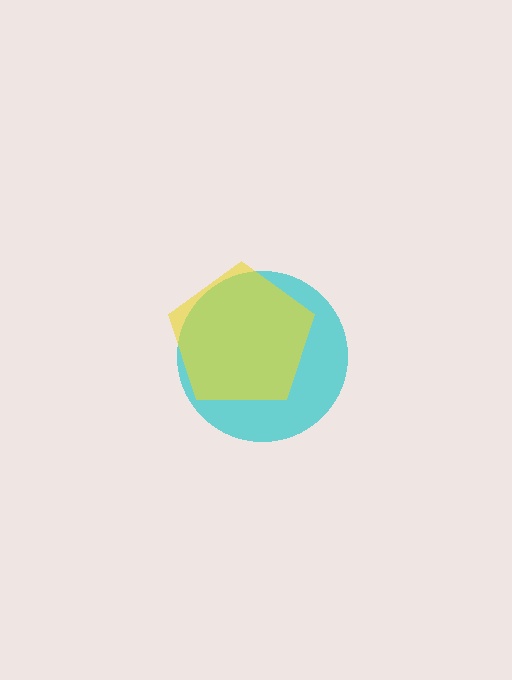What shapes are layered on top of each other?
The layered shapes are: a cyan circle, a yellow pentagon.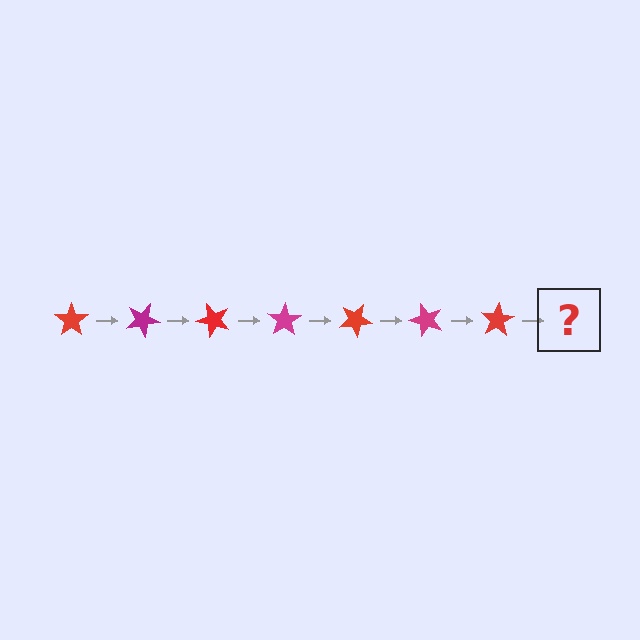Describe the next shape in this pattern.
It should be a magenta star, rotated 175 degrees from the start.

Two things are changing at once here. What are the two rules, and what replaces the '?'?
The two rules are that it rotates 25 degrees each step and the color cycles through red and magenta. The '?' should be a magenta star, rotated 175 degrees from the start.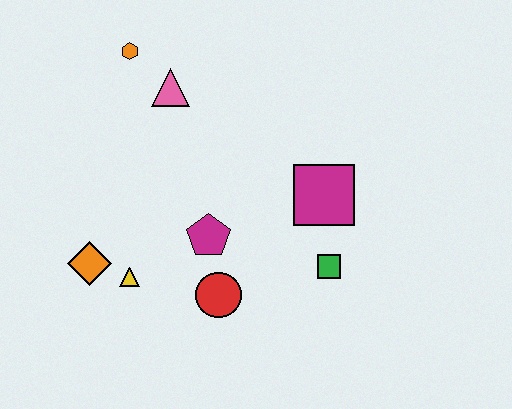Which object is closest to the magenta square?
The green square is closest to the magenta square.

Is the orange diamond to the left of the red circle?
Yes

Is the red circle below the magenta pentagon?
Yes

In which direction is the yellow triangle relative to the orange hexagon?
The yellow triangle is below the orange hexagon.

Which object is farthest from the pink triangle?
The green square is farthest from the pink triangle.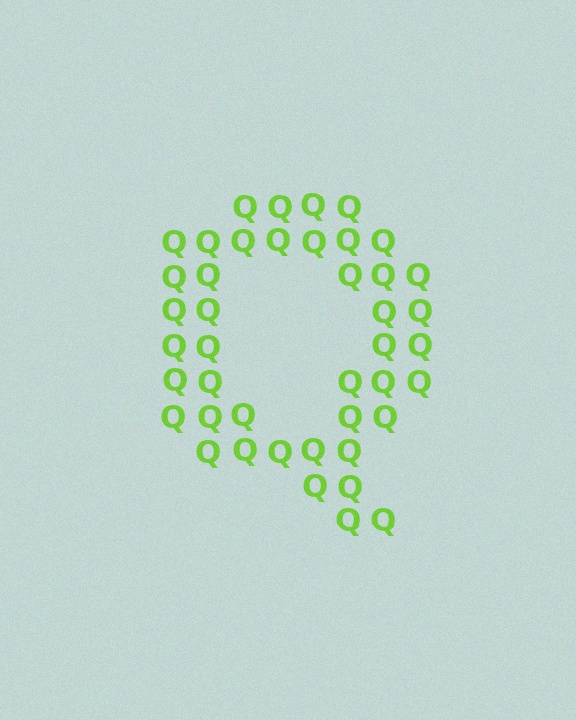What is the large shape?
The large shape is the letter Q.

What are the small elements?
The small elements are letter Q's.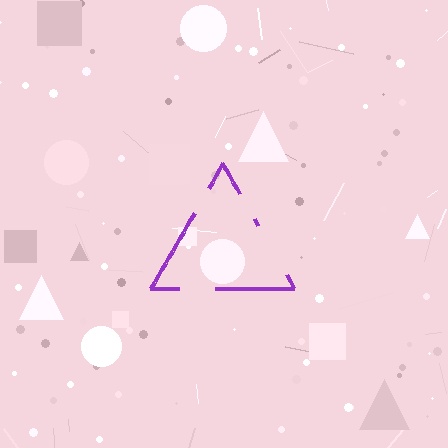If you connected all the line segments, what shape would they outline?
They would outline a triangle.